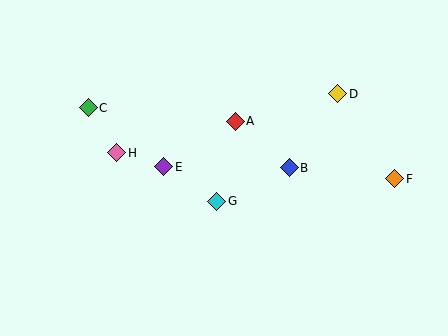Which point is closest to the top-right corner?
Point D is closest to the top-right corner.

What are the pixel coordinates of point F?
Point F is at (395, 179).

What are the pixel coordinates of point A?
Point A is at (235, 121).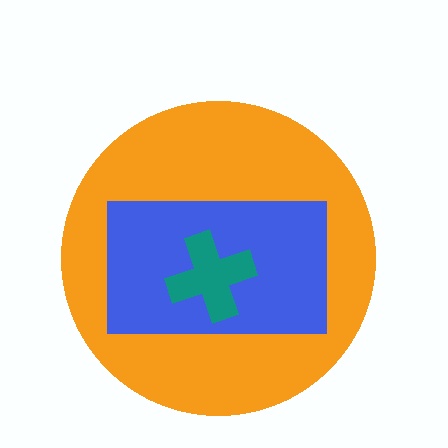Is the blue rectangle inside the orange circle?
Yes.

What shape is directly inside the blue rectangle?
The teal cross.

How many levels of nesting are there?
3.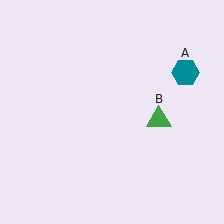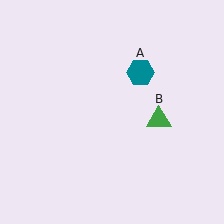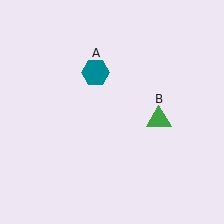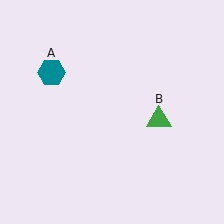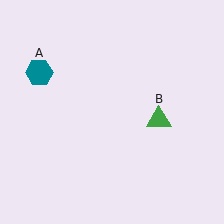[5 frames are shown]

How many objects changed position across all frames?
1 object changed position: teal hexagon (object A).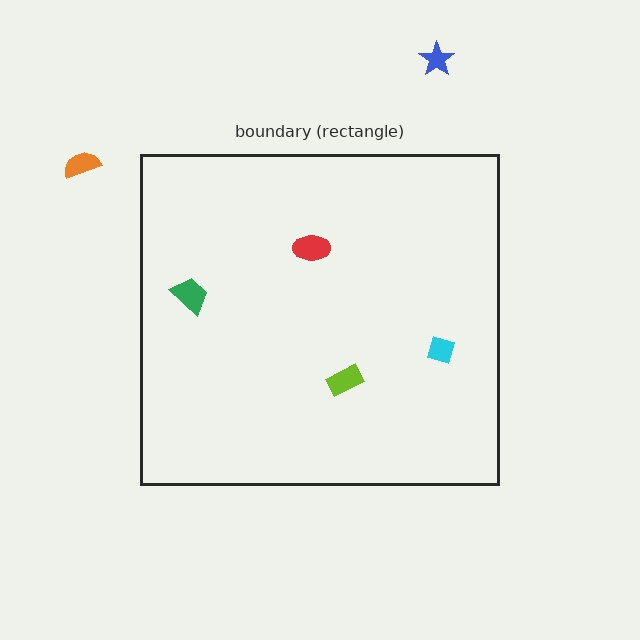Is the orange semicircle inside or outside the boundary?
Outside.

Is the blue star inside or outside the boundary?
Outside.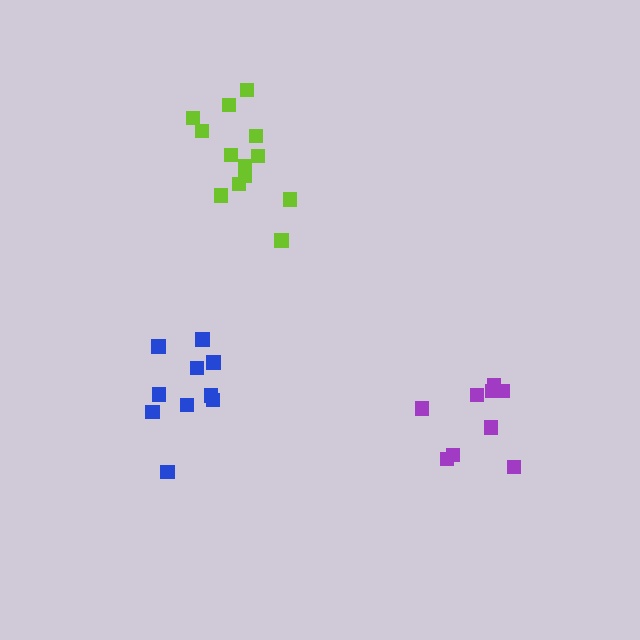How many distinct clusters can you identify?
There are 3 distinct clusters.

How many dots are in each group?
Group 1: 13 dots, Group 2: 9 dots, Group 3: 10 dots (32 total).